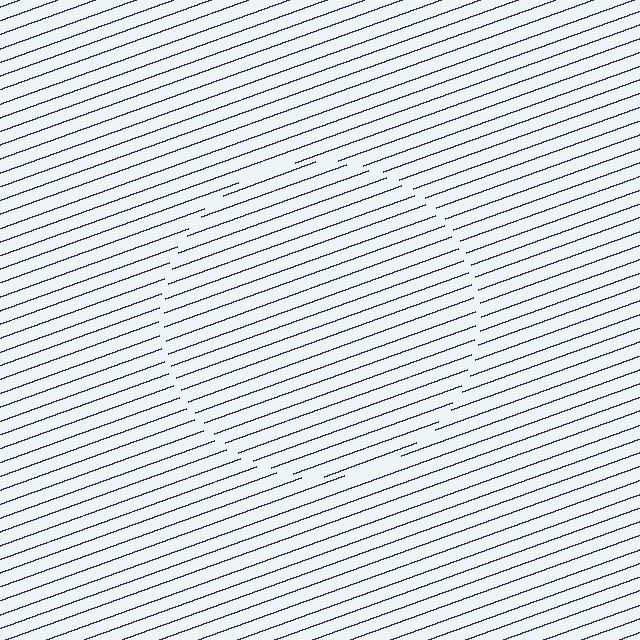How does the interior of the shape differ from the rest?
The interior of the shape contains the same grating, shifted by half a period — the contour is defined by the phase discontinuity where line-ends from the inner and outer gratings abut.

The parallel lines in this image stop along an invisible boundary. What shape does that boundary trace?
An illusory circle. The interior of the shape contains the same grating, shifted by half a period — the contour is defined by the phase discontinuity where line-ends from the inner and outer gratings abut.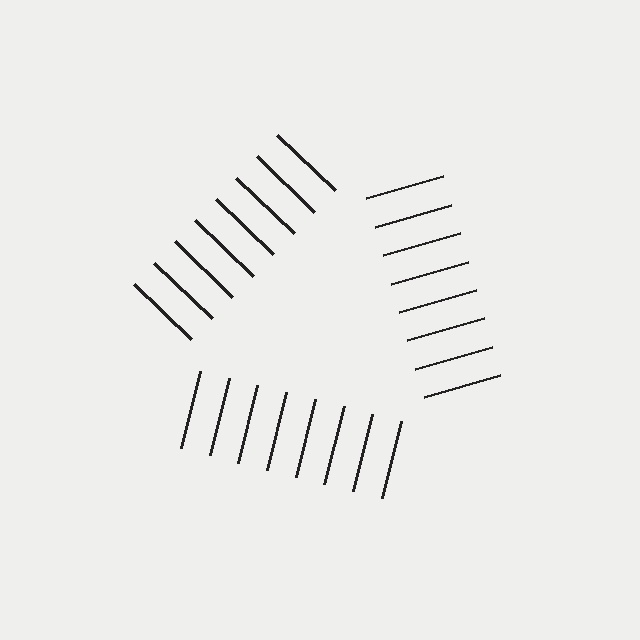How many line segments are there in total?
24 — 8 along each of the 3 edges.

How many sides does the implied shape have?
3 sides — the line-ends trace a triangle.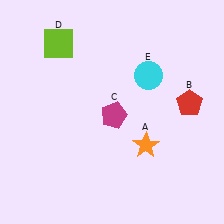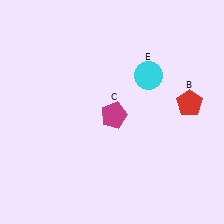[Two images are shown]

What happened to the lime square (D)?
The lime square (D) was removed in Image 2. It was in the top-left area of Image 1.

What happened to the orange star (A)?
The orange star (A) was removed in Image 2. It was in the bottom-right area of Image 1.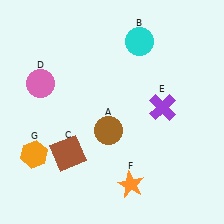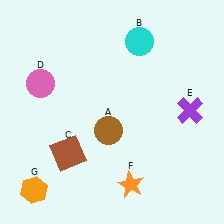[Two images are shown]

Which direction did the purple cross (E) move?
The purple cross (E) moved right.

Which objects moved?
The objects that moved are: the purple cross (E), the orange hexagon (G).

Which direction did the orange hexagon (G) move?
The orange hexagon (G) moved down.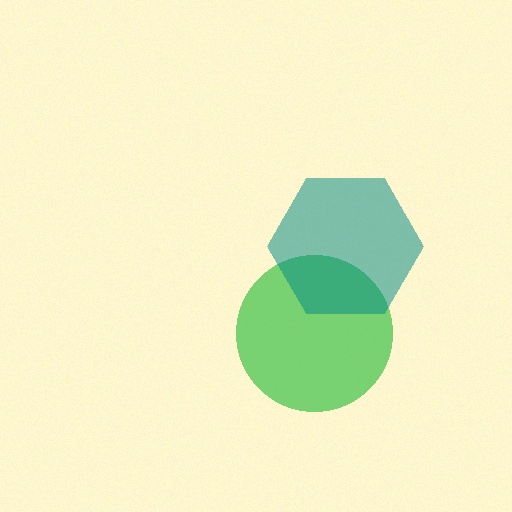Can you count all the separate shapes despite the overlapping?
Yes, there are 2 separate shapes.